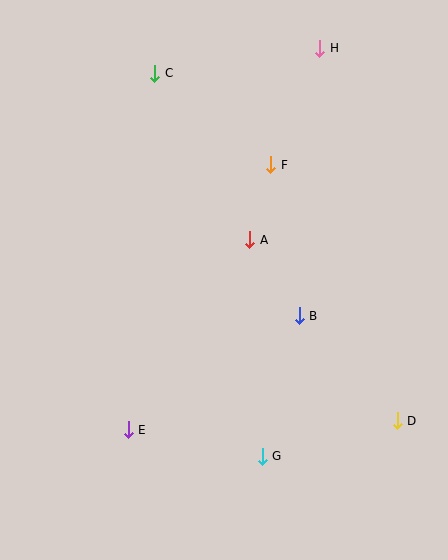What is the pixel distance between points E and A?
The distance between E and A is 225 pixels.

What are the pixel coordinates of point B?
Point B is at (299, 316).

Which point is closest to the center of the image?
Point A at (250, 240) is closest to the center.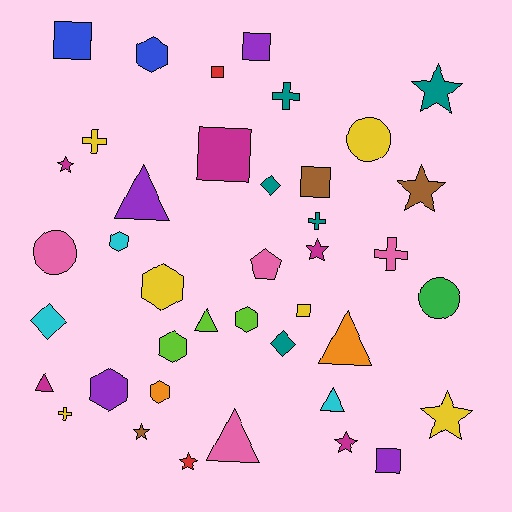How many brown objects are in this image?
There are 3 brown objects.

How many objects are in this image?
There are 40 objects.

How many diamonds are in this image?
There are 3 diamonds.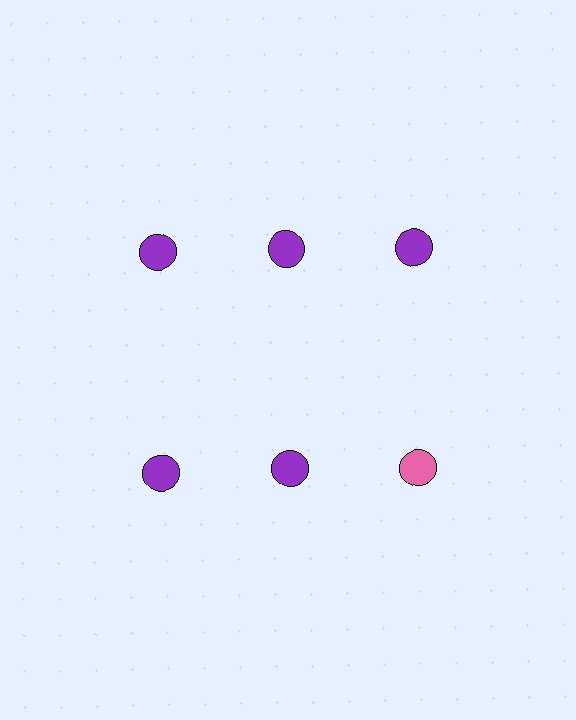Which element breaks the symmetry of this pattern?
The pink circle in the second row, center column breaks the symmetry. All other shapes are purple circles.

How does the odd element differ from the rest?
It has a different color: pink instead of purple.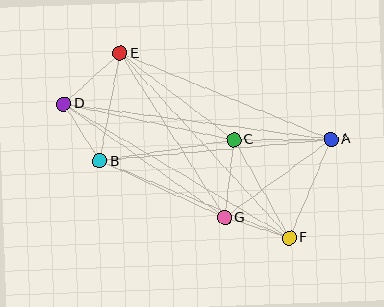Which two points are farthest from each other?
Points A and D are farthest from each other.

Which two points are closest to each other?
Points F and G are closest to each other.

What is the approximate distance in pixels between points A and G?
The distance between A and G is approximately 132 pixels.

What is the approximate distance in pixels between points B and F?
The distance between B and F is approximately 204 pixels.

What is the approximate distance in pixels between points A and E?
The distance between A and E is approximately 228 pixels.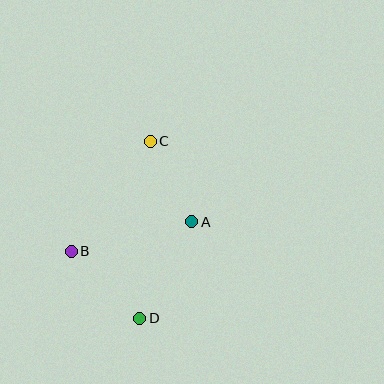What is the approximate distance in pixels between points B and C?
The distance between B and C is approximately 135 pixels.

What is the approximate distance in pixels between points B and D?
The distance between B and D is approximately 96 pixels.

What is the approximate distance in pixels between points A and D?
The distance between A and D is approximately 110 pixels.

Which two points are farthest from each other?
Points C and D are farthest from each other.